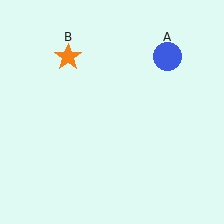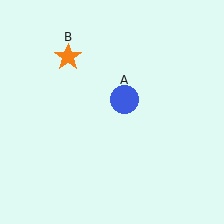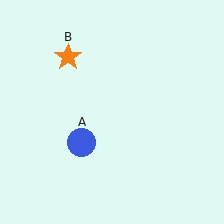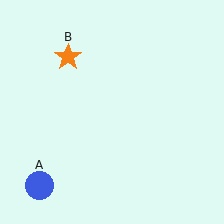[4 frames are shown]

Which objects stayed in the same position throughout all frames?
Orange star (object B) remained stationary.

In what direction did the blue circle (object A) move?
The blue circle (object A) moved down and to the left.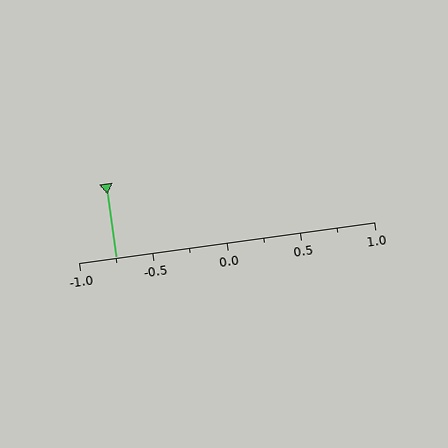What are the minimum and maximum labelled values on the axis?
The axis runs from -1.0 to 1.0.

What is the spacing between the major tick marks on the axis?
The major ticks are spaced 0.5 apart.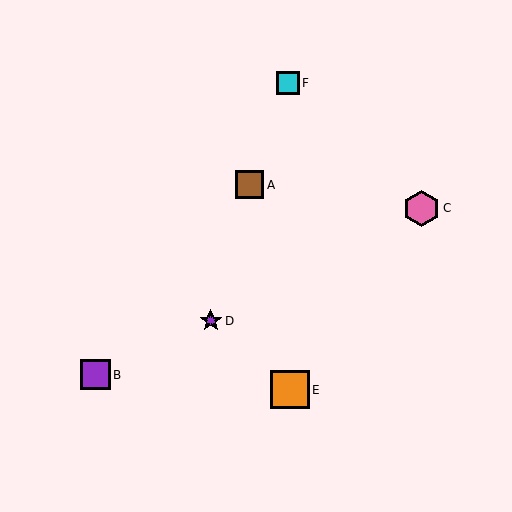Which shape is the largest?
The orange square (labeled E) is the largest.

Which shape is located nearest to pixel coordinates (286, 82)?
The cyan square (labeled F) at (288, 83) is nearest to that location.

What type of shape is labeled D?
Shape D is a purple star.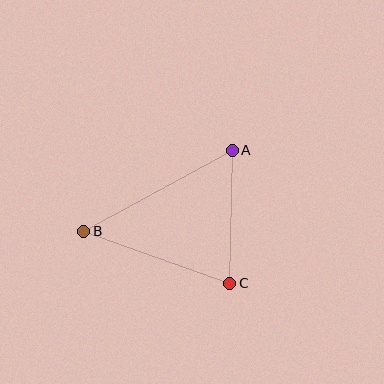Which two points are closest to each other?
Points A and C are closest to each other.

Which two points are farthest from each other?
Points A and B are farthest from each other.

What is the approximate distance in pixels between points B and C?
The distance between B and C is approximately 155 pixels.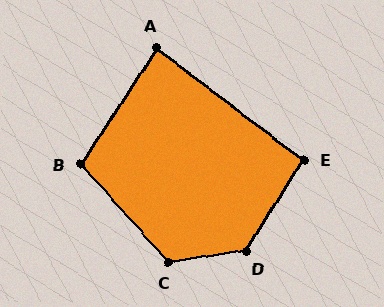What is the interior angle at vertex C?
Approximately 123 degrees (obtuse).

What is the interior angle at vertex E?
Approximately 96 degrees (obtuse).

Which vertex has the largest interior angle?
D, at approximately 131 degrees.